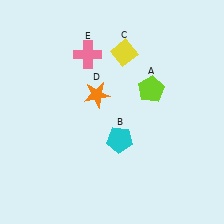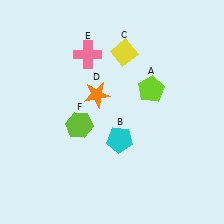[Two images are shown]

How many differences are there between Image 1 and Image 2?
There is 1 difference between the two images.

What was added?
A lime hexagon (F) was added in Image 2.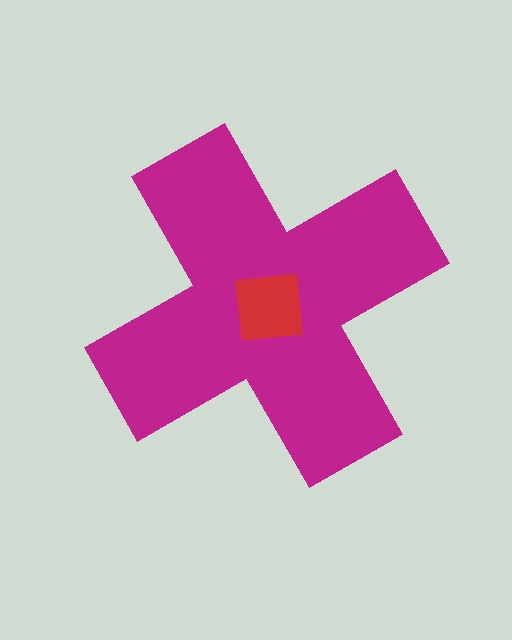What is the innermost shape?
The red square.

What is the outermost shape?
The magenta cross.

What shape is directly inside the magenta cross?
The red square.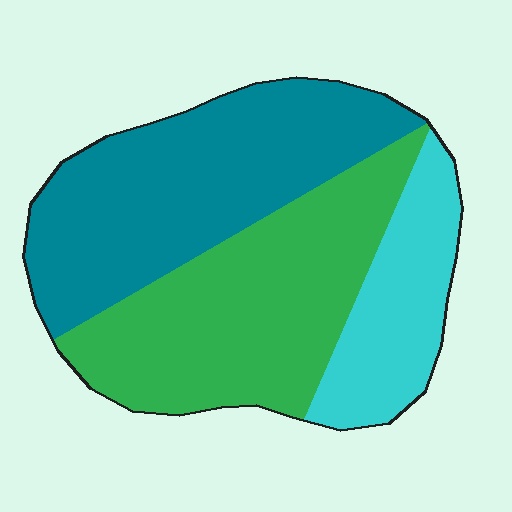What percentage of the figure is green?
Green takes up about two fifths (2/5) of the figure.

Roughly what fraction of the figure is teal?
Teal covers around 40% of the figure.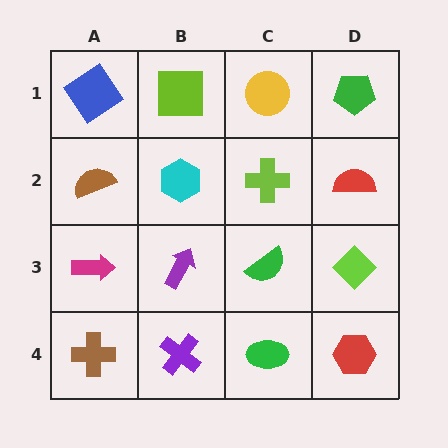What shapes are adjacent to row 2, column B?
A lime square (row 1, column B), a purple arrow (row 3, column B), a brown semicircle (row 2, column A), a lime cross (row 2, column C).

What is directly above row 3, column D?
A red semicircle.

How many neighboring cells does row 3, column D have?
3.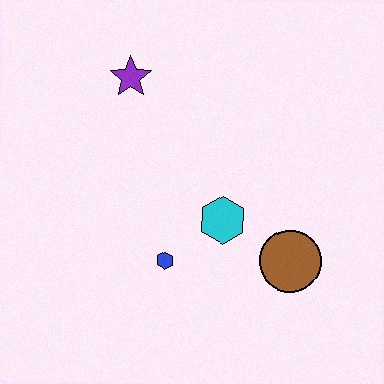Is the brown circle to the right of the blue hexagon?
Yes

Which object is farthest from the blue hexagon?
The purple star is farthest from the blue hexagon.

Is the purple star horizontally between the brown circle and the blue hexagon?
No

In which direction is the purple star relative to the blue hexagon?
The purple star is above the blue hexagon.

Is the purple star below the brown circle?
No